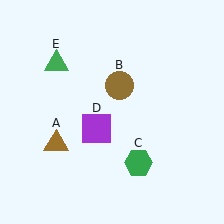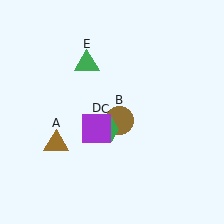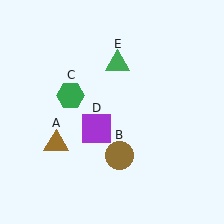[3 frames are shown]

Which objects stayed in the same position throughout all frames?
Brown triangle (object A) and purple square (object D) remained stationary.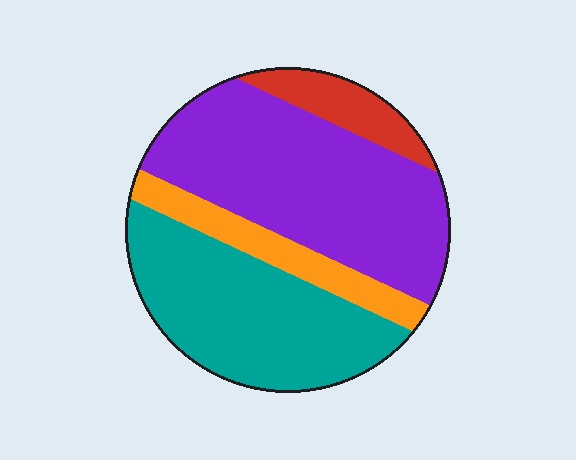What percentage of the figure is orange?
Orange takes up about one eighth (1/8) of the figure.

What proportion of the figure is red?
Red takes up about one tenth (1/10) of the figure.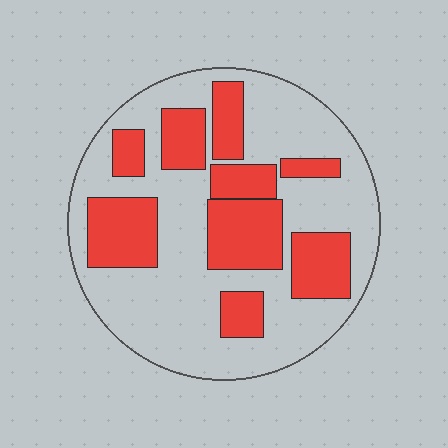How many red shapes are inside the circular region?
9.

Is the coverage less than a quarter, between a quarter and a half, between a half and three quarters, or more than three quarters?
Between a quarter and a half.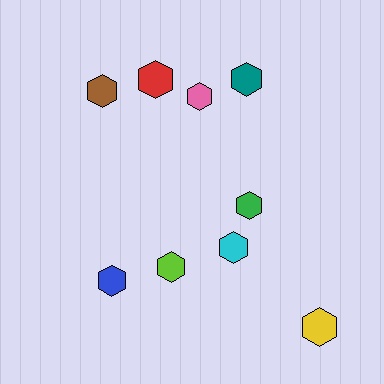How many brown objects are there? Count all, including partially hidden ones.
There is 1 brown object.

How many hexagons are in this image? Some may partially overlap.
There are 9 hexagons.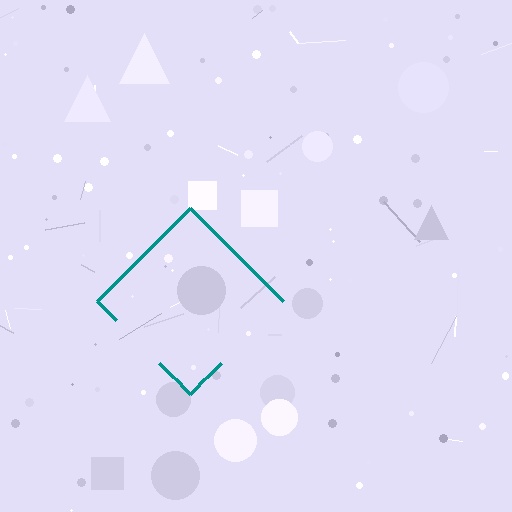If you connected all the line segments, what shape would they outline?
They would outline a diamond.